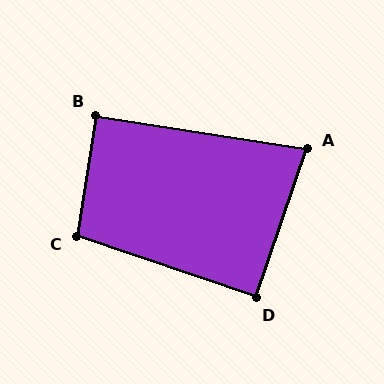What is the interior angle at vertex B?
Approximately 90 degrees (approximately right).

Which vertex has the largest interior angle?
C, at approximately 100 degrees.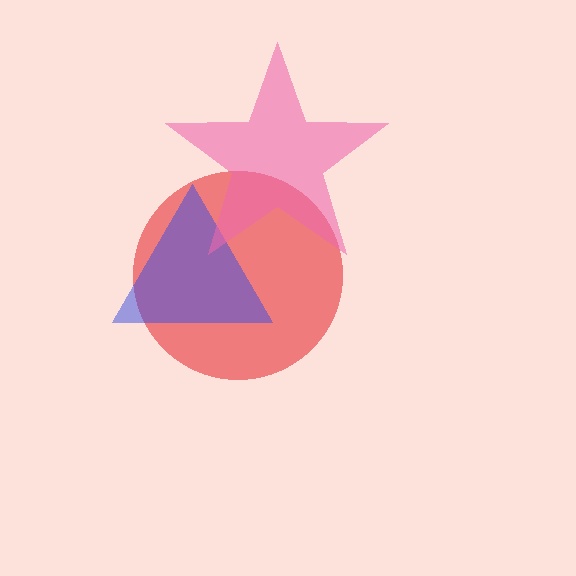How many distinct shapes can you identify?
There are 3 distinct shapes: a red circle, a blue triangle, a pink star.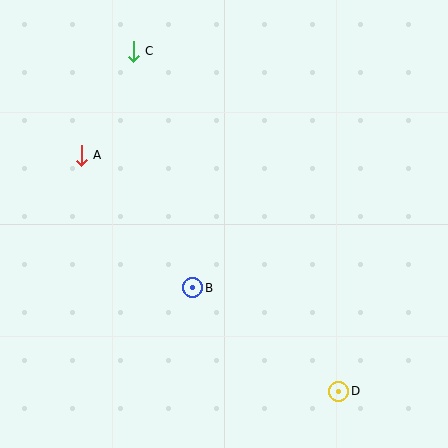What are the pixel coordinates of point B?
Point B is at (193, 288).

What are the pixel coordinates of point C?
Point C is at (133, 51).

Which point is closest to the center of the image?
Point B at (193, 288) is closest to the center.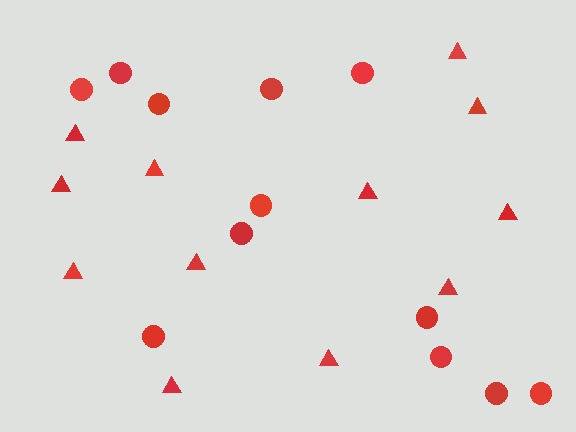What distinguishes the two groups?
There are 2 groups: one group of circles (12) and one group of triangles (12).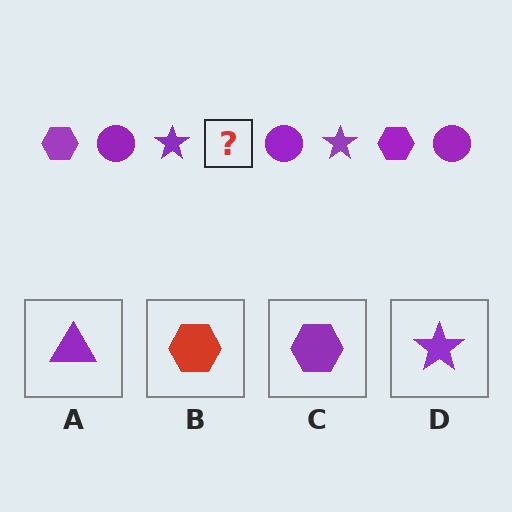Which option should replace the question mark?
Option C.